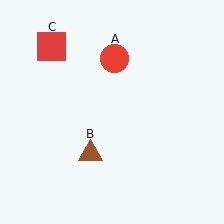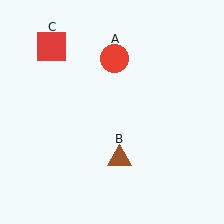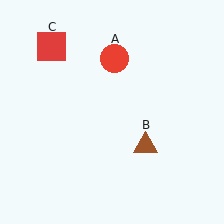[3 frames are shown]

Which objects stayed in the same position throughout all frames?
Red circle (object A) and red square (object C) remained stationary.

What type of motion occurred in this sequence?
The brown triangle (object B) rotated counterclockwise around the center of the scene.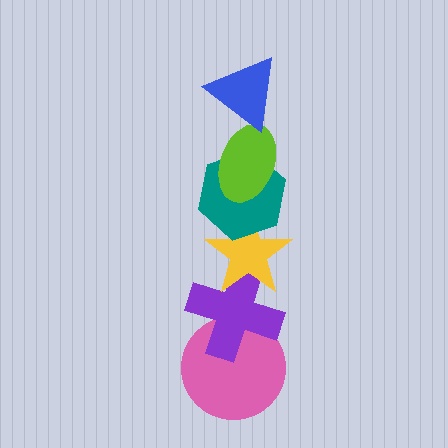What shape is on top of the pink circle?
The purple cross is on top of the pink circle.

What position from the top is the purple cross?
The purple cross is 5th from the top.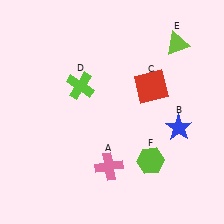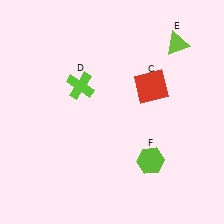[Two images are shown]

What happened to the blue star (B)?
The blue star (B) was removed in Image 2. It was in the bottom-right area of Image 1.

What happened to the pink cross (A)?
The pink cross (A) was removed in Image 2. It was in the bottom-left area of Image 1.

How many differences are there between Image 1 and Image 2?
There are 2 differences between the two images.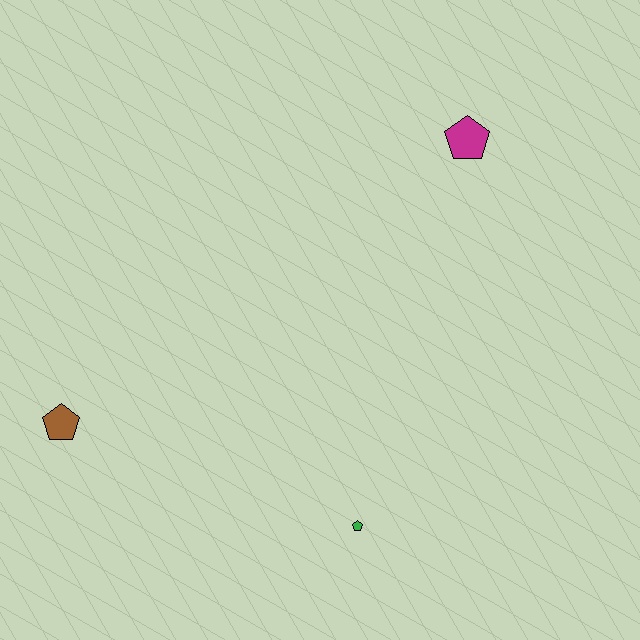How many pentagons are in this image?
There are 3 pentagons.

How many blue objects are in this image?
There are no blue objects.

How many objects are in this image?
There are 3 objects.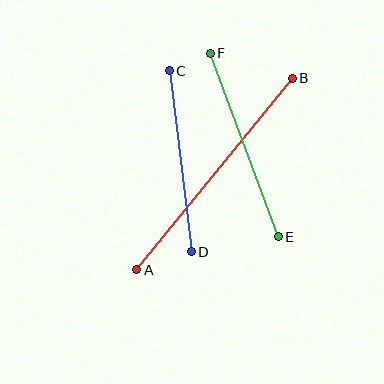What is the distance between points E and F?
The distance is approximately 196 pixels.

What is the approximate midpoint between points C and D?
The midpoint is at approximately (180, 161) pixels.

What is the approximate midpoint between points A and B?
The midpoint is at approximately (214, 174) pixels.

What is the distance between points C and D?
The distance is approximately 182 pixels.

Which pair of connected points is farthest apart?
Points A and B are farthest apart.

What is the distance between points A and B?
The distance is approximately 247 pixels.